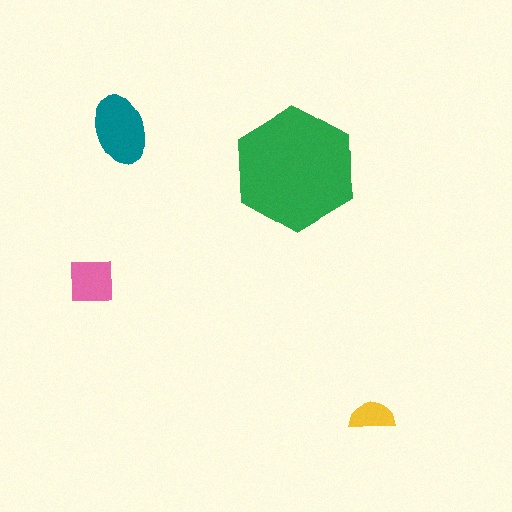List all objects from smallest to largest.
The yellow semicircle, the pink square, the teal ellipse, the green hexagon.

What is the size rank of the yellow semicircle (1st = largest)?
4th.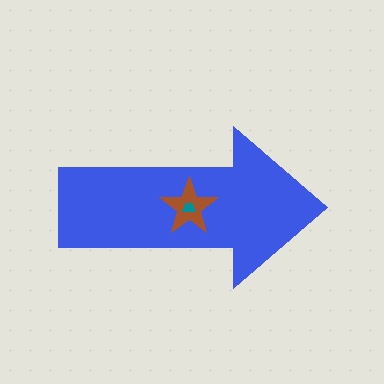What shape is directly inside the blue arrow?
The brown star.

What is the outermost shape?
The blue arrow.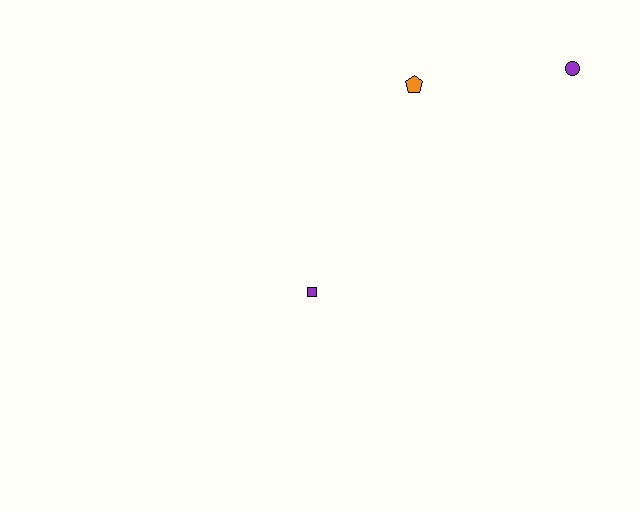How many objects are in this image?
There are 3 objects.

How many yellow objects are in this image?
There are no yellow objects.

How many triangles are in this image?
There are no triangles.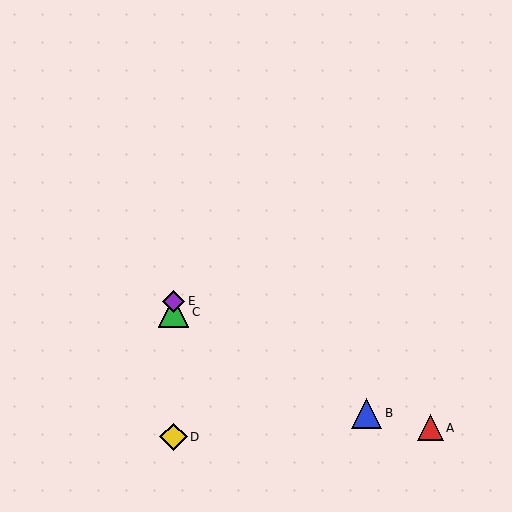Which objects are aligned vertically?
Objects C, D, E are aligned vertically.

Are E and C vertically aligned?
Yes, both are at x≈174.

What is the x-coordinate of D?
Object D is at x≈174.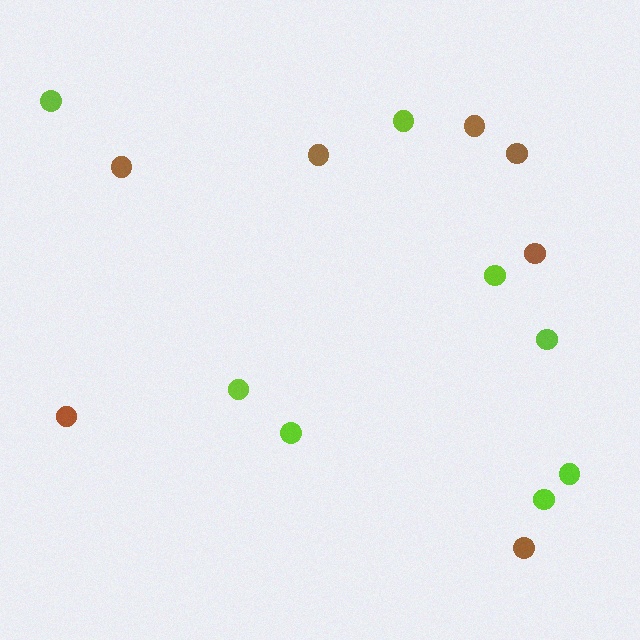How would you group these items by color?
There are 2 groups: one group of lime circles (8) and one group of brown circles (7).